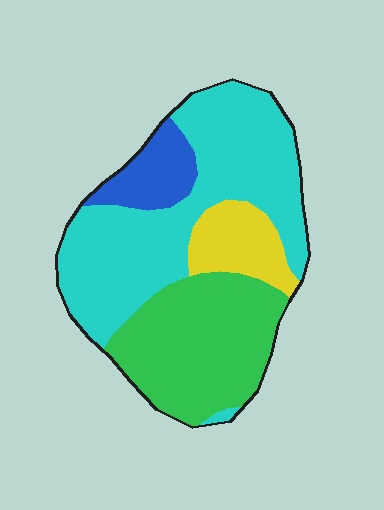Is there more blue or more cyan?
Cyan.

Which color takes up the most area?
Cyan, at roughly 50%.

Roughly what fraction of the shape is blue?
Blue covers about 10% of the shape.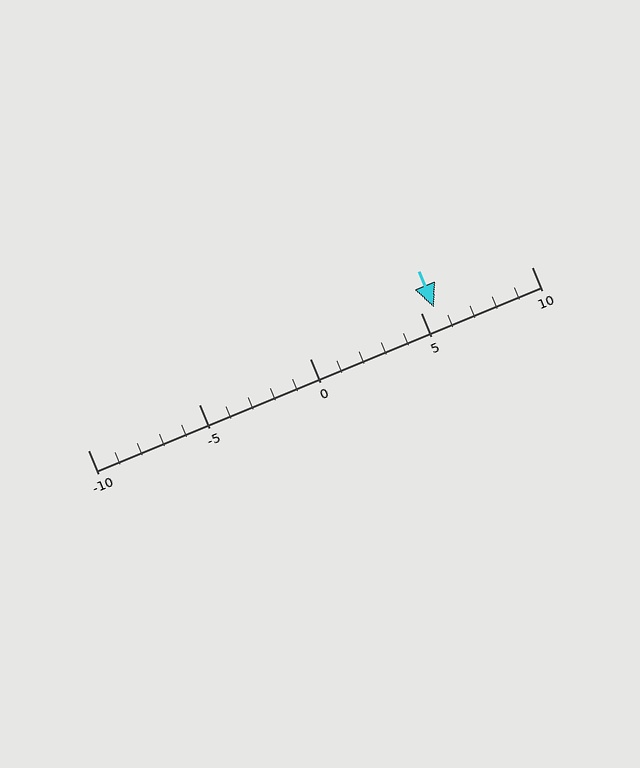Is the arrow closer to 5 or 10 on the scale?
The arrow is closer to 5.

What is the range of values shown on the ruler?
The ruler shows values from -10 to 10.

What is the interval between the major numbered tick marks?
The major tick marks are spaced 5 units apart.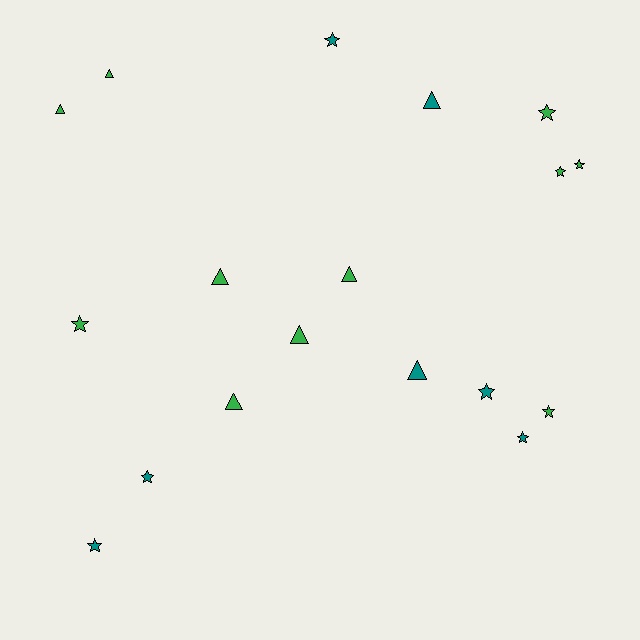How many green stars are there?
There are 5 green stars.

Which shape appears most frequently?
Star, with 10 objects.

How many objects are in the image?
There are 18 objects.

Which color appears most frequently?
Green, with 11 objects.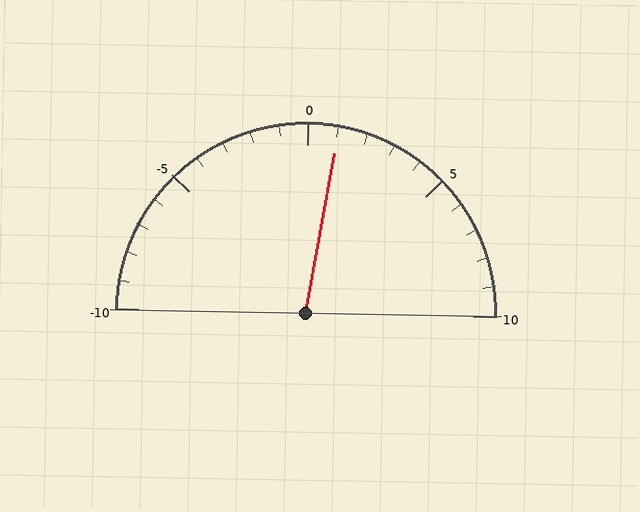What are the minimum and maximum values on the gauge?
The gauge ranges from -10 to 10.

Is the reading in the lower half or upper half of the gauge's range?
The reading is in the upper half of the range (-10 to 10).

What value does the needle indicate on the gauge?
The needle indicates approximately 1.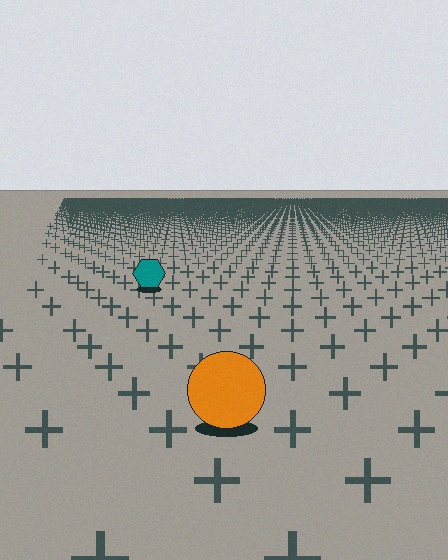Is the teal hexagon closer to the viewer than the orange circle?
No. The orange circle is closer — you can tell from the texture gradient: the ground texture is coarser near it.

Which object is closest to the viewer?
The orange circle is closest. The texture marks near it are larger and more spread out.